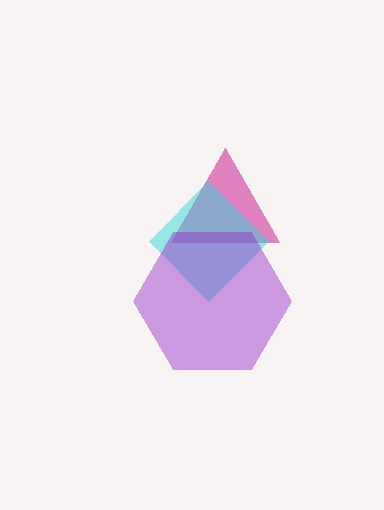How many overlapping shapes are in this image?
There are 3 overlapping shapes in the image.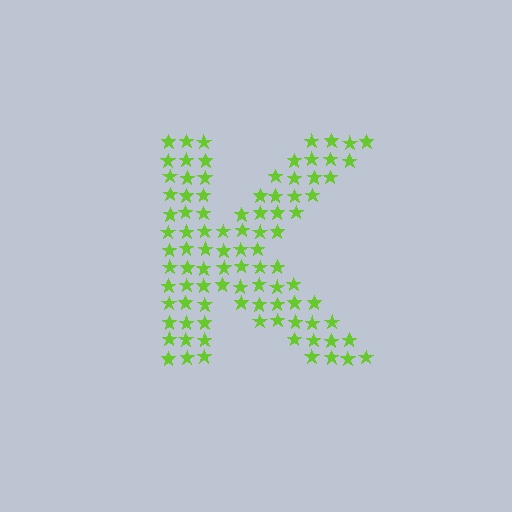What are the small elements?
The small elements are stars.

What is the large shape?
The large shape is the letter K.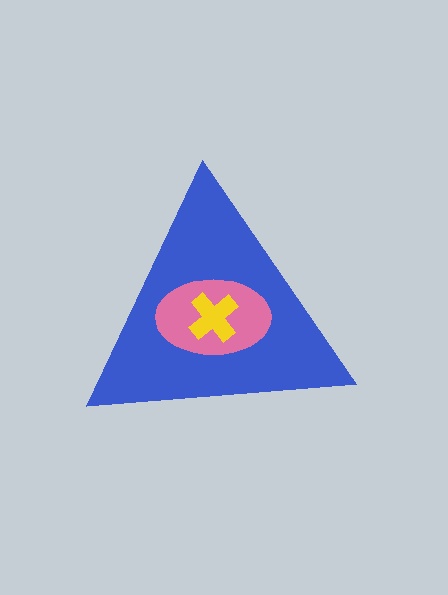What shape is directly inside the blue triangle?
The pink ellipse.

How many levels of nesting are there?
3.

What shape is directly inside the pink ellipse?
The yellow cross.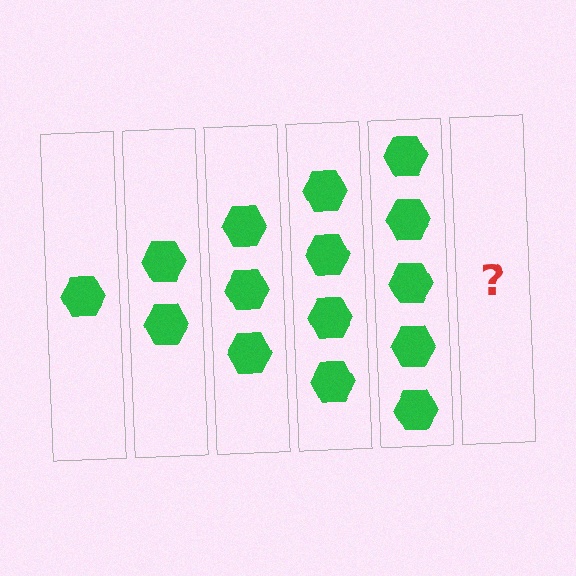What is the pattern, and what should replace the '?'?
The pattern is that each step adds one more hexagon. The '?' should be 6 hexagons.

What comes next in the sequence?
The next element should be 6 hexagons.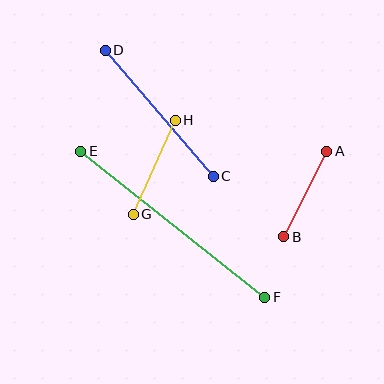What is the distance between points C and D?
The distance is approximately 166 pixels.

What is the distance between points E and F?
The distance is approximately 235 pixels.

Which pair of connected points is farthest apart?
Points E and F are farthest apart.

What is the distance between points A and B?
The distance is approximately 96 pixels.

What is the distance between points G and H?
The distance is approximately 103 pixels.